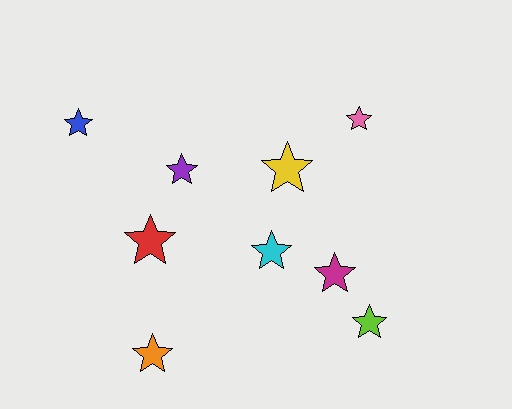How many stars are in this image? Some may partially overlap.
There are 9 stars.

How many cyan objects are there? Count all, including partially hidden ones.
There is 1 cyan object.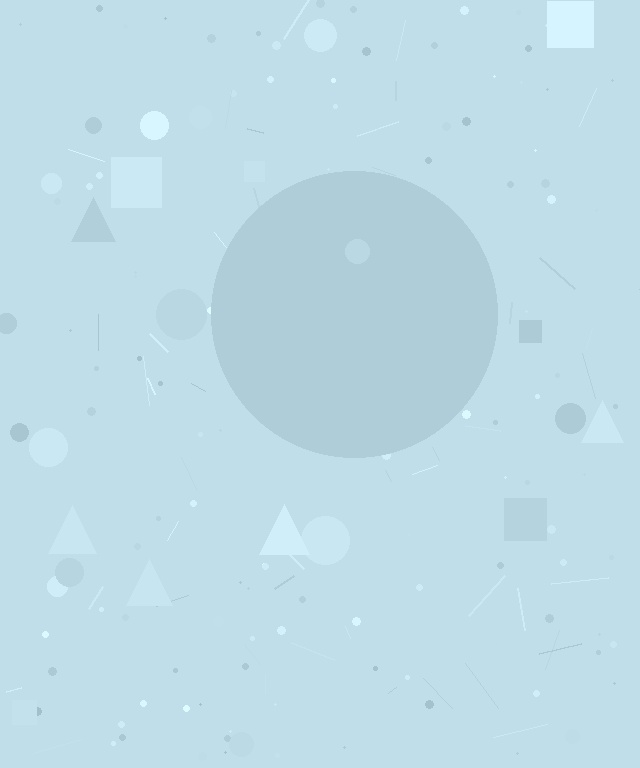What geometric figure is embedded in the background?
A circle is embedded in the background.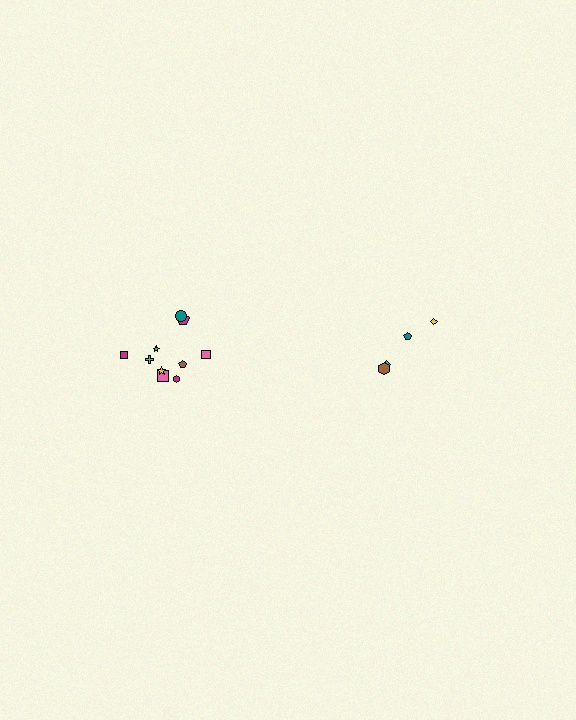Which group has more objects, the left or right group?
The left group.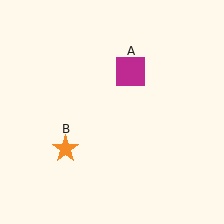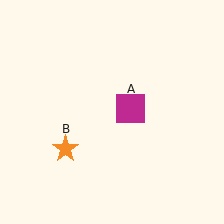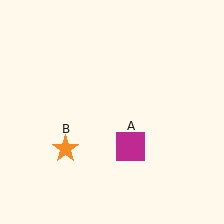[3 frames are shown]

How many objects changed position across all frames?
1 object changed position: magenta square (object A).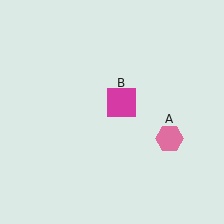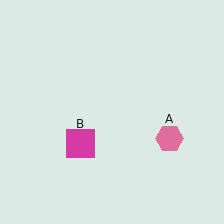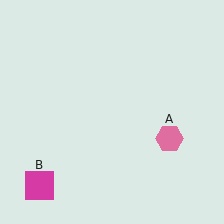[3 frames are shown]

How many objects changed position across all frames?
1 object changed position: magenta square (object B).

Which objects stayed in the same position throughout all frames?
Pink hexagon (object A) remained stationary.